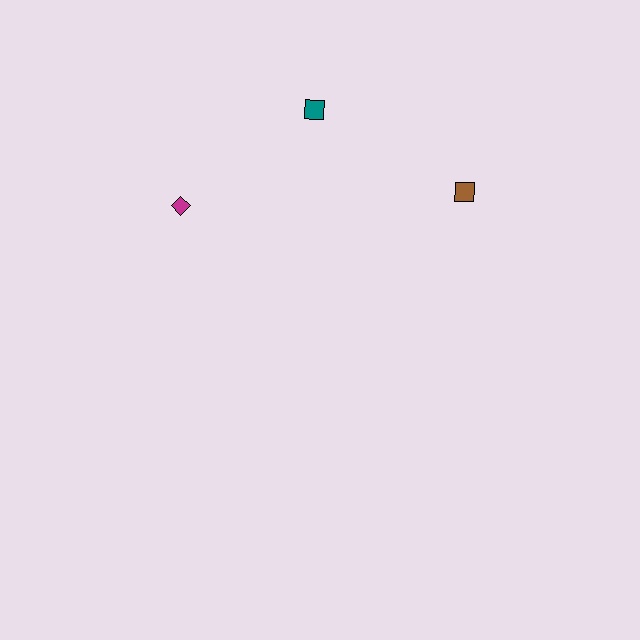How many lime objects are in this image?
There are no lime objects.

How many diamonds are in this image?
There is 1 diamond.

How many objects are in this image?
There are 3 objects.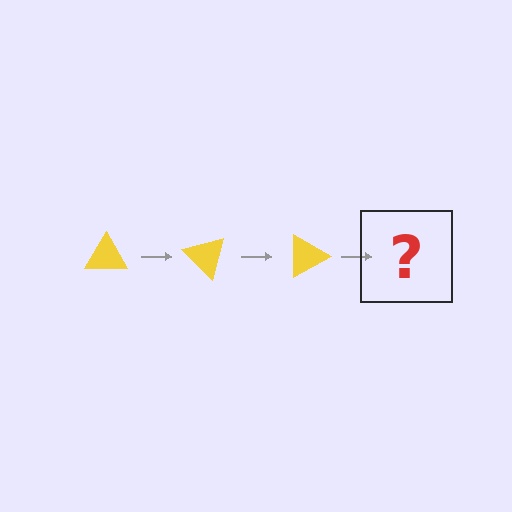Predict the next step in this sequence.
The next step is a yellow triangle rotated 135 degrees.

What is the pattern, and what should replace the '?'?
The pattern is that the triangle rotates 45 degrees each step. The '?' should be a yellow triangle rotated 135 degrees.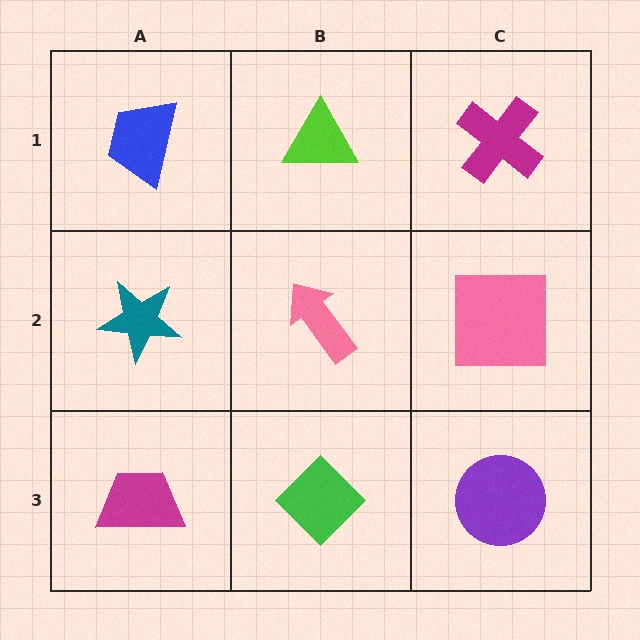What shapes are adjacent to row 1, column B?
A pink arrow (row 2, column B), a blue trapezoid (row 1, column A), a magenta cross (row 1, column C).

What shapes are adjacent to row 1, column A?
A teal star (row 2, column A), a lime triangle (row 1, column B).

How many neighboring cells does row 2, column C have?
3.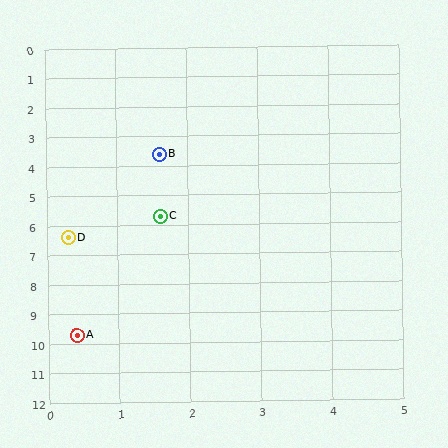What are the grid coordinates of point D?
Point D is at approximately (0.3, 6.4).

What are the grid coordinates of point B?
Point B is at approximately (1.6, 3.6).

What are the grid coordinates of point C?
Point C is at approximately (1.6, 5.7).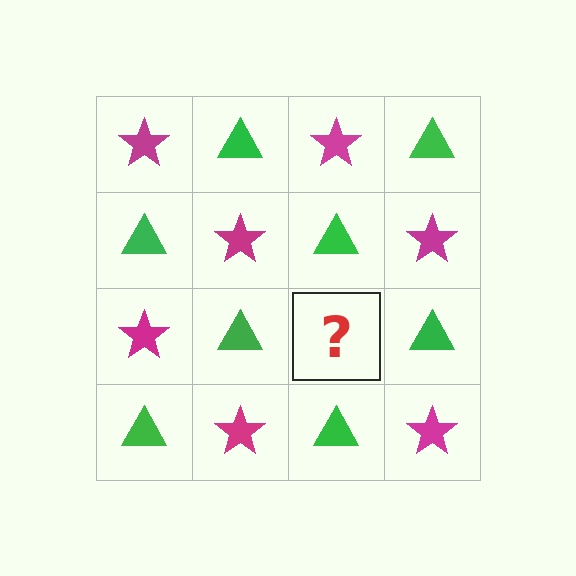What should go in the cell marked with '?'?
The missing cell should contain a magenta star.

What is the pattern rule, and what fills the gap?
The rule is that it alternates magenta star and green triangle in a checkerboard pattern. The gap should be filled with a magenta star.